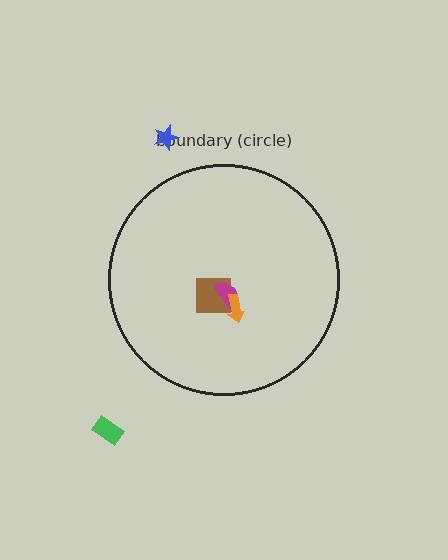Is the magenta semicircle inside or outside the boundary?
Inside.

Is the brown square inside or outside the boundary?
Inside.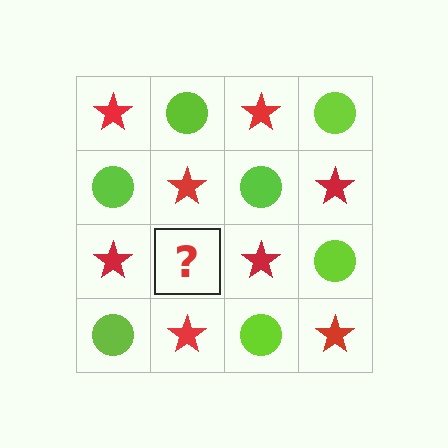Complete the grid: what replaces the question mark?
The question mark should be replaced with a lime circle.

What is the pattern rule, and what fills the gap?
The rule is that it alternates red star and lime circle in a checkerboard pattern. The gap should be filled with a lime circle.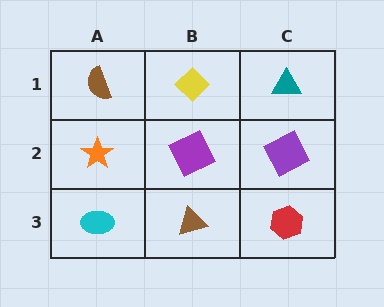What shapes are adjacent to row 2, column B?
A yellow diamond (row 1, column B), a brown triangle (row 3, column B), an orange star (row 2, column A), a purple square (row 2, column C).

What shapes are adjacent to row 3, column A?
An orange star (row 2, column A), a brown triangle (row 3, column B).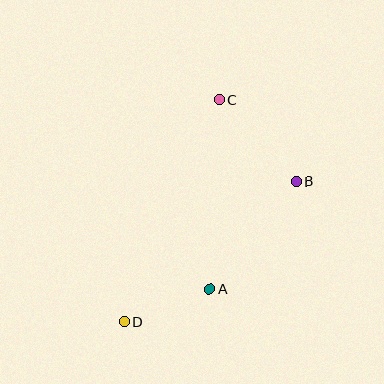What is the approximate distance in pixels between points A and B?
The distance between A and B is approximately 138 pixels.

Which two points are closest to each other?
Points A and D are closest to each other.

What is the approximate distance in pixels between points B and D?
The distance between B and D is approximately 222 pixels.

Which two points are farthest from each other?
Points C and D are farthest from each other.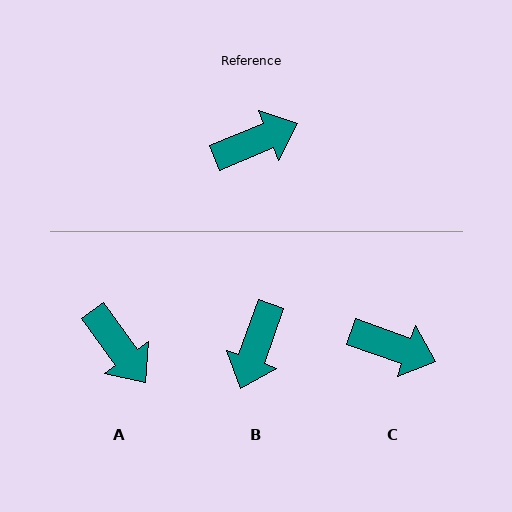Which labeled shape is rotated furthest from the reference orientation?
B, about 132 degrees away.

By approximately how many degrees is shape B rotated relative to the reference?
Approximately 132 degrees clockwise.